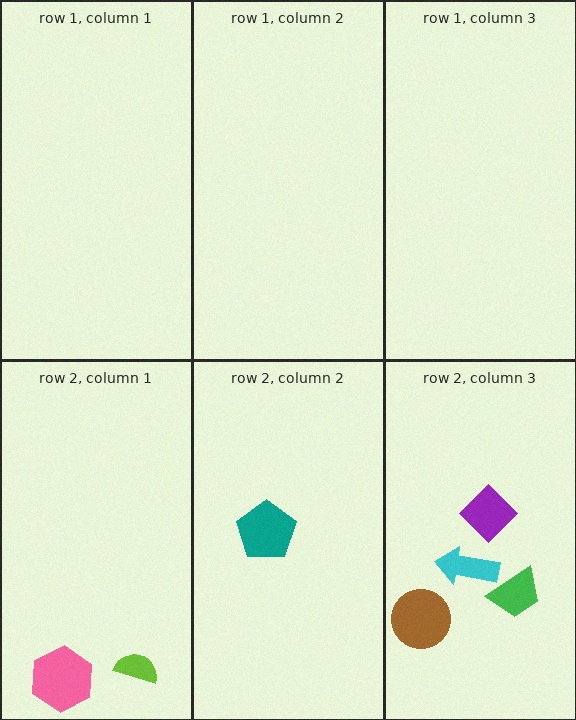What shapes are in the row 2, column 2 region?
The teal pentagon.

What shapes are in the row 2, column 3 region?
The brown circle, the purple diamond, the cyan arrow, the green trapezoid.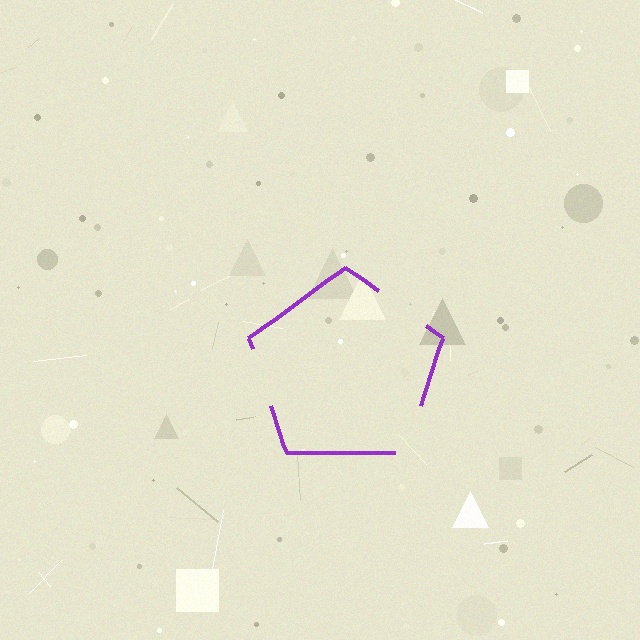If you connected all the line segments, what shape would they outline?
They would outline a pentagon.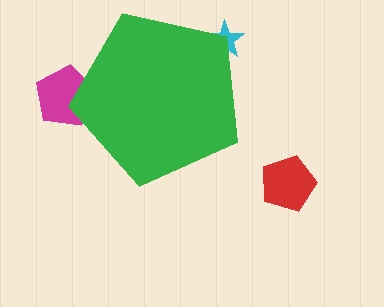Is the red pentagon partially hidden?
No, the red pentagon is fully visible.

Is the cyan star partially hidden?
Yes, the cyan star is partially hidden behind the green pentagon.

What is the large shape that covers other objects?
A green pentagon.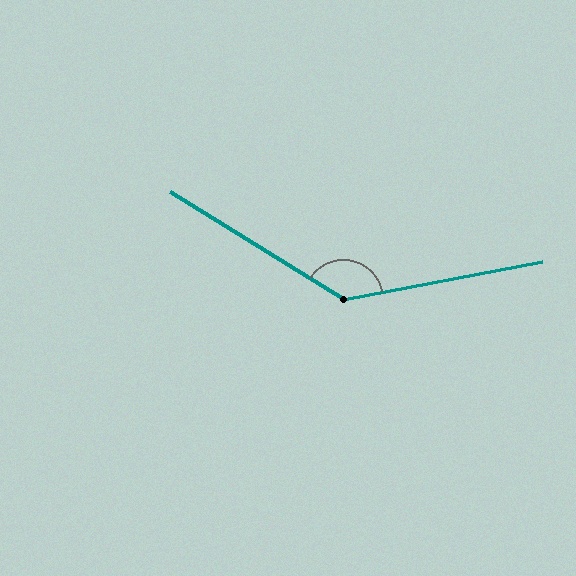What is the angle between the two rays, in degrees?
Approximately 137 degrees.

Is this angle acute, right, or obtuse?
It is obtuse.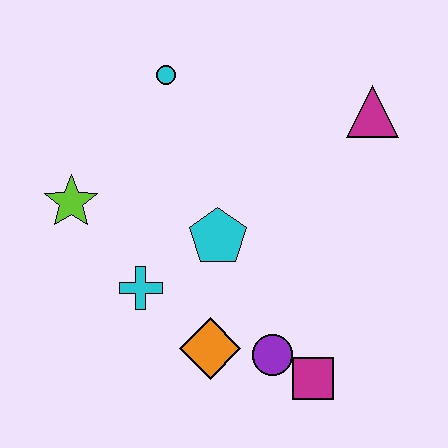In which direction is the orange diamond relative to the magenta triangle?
The orange diamond is below the magenta triangle.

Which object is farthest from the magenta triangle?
The lime star is farthest from the magenta triangle.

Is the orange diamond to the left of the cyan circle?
No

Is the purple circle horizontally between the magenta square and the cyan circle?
Yes